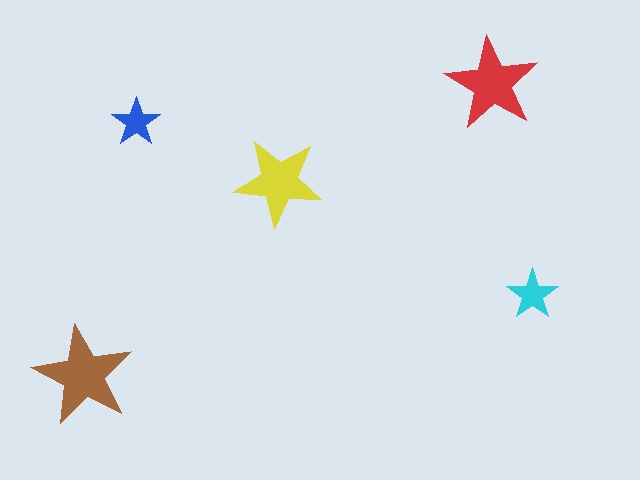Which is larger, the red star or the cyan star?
The red one.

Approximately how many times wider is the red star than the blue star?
About 2 times wider.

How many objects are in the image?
There are 5 objects in the image.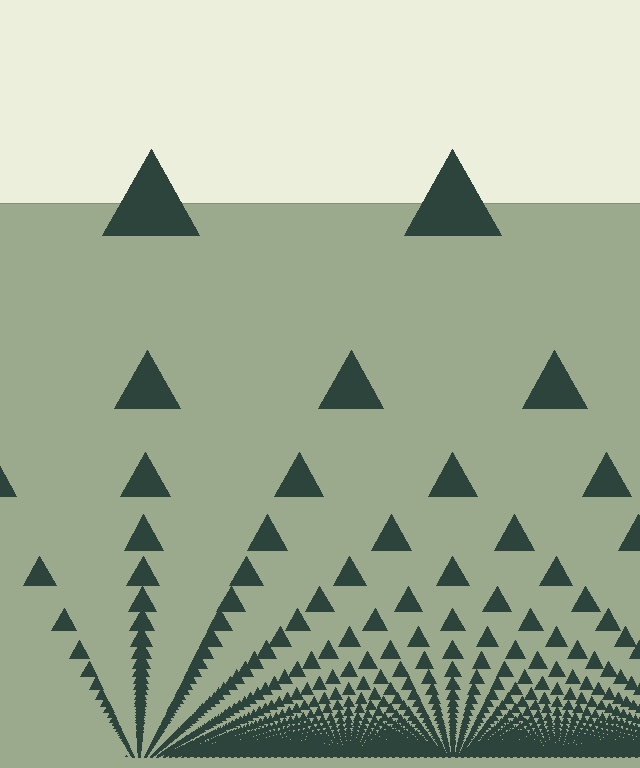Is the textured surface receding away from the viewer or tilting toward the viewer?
The surface appears to tilt toward the viewer. Texture elements get larger and sparser toward the top.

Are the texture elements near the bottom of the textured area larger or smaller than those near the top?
Smaller. The gradient is inverted — elements near the bottom are smaller and denser.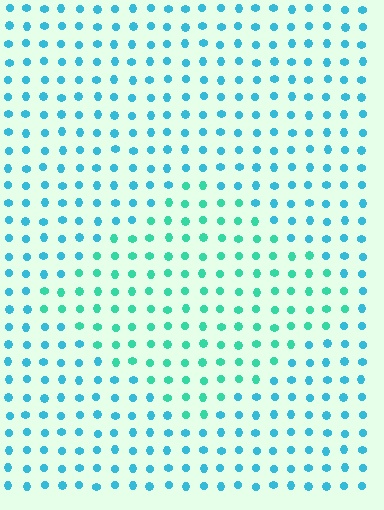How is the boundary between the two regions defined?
The boundary is defined purely by a slight shift in hue (about 30 degrees). Spacing, size, and orientation are identical on both sides.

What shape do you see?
I see a diamond.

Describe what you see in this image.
The image is filled with small cyan elements in a uniform arrangement. A diamond-shaped region is visible where the elements are tinted to a slightly different hue, forming a subtle color boundary.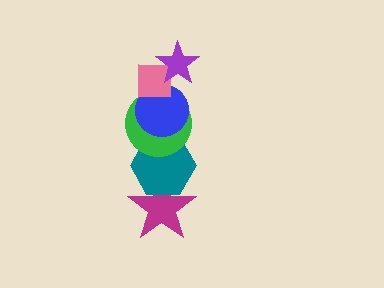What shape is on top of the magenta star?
The teal hexagon is on top of the magenta star.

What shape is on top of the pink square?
The purple star is on top of the pink square.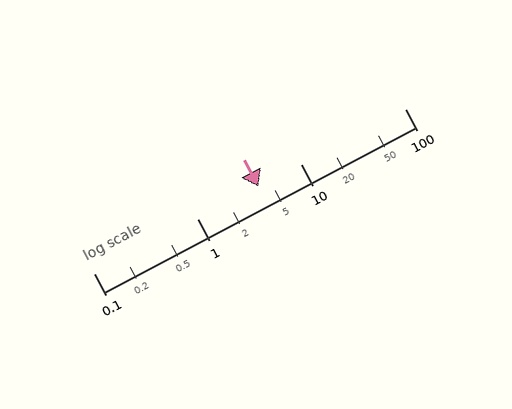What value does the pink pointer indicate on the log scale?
The pointer indicates approximately 3.9.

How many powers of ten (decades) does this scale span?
The scale spans 3 decades, from 0.1 to 100.